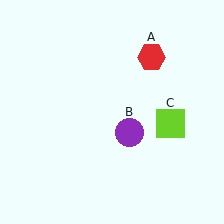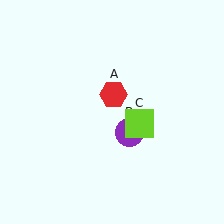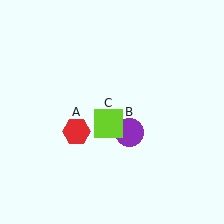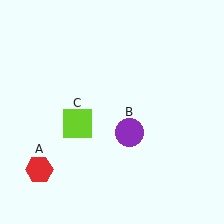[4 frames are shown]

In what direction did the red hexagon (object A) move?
The red hexagon (object A) moved down and to the left.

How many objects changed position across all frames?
2 objects changed position: red hexagon (object A), lime square (object C).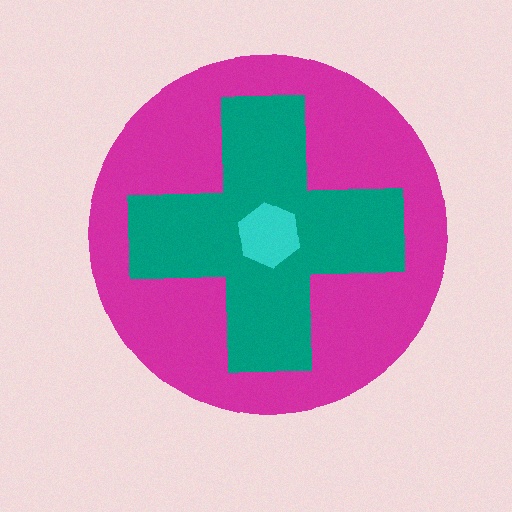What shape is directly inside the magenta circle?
The teal cross.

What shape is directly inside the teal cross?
The cyan hexagon.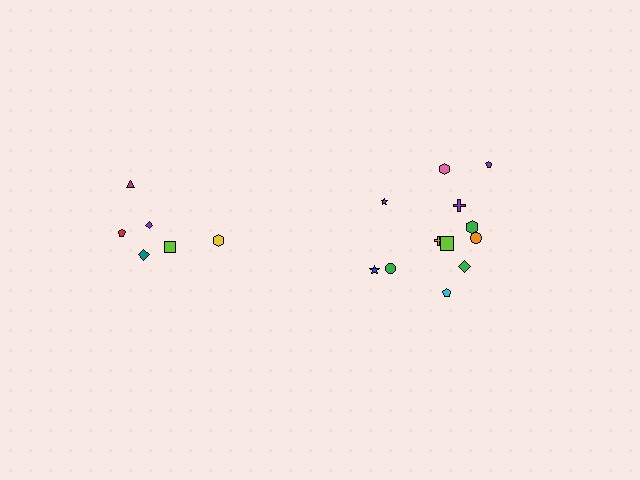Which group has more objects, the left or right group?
The right group.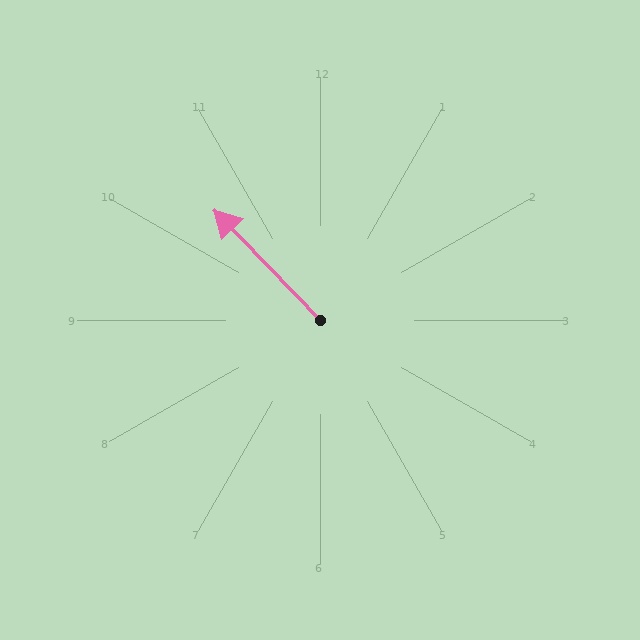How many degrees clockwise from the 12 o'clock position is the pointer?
Approximately 316 degrees.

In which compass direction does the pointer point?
Northwest.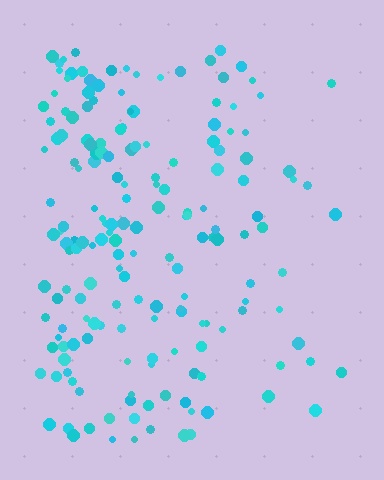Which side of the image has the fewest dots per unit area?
The right.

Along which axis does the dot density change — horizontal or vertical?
Horizontal.